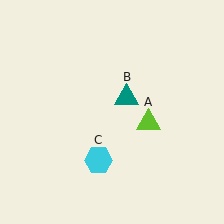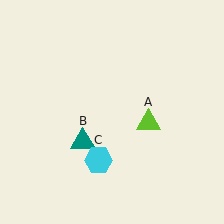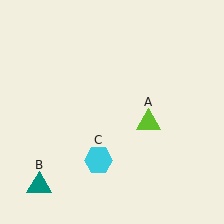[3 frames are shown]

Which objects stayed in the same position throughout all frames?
Lime triangle (object A) and cyan hexagon (object C) remained stationary.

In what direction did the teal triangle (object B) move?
The teal triangle (object B) moved down and to the left.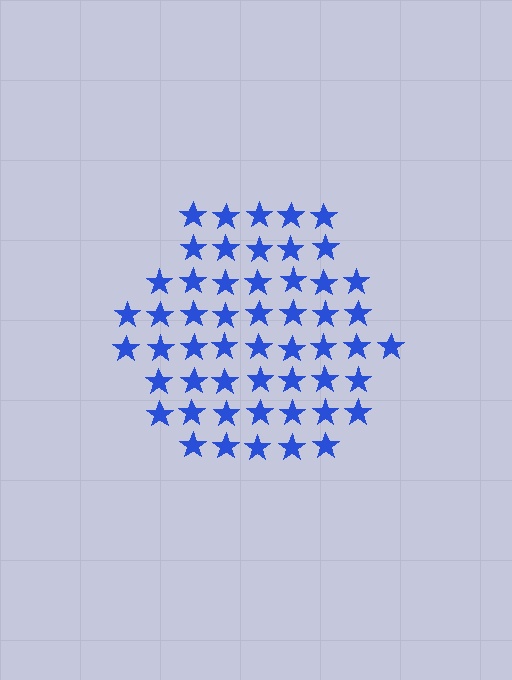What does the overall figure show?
The overall figure shows a hexagon.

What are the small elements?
The small elements are stars.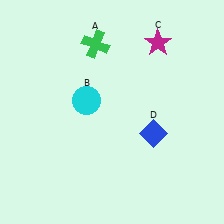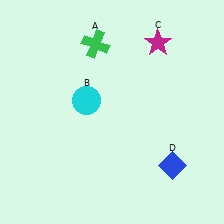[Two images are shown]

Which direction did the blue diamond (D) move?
The blue diamond (D) moved down.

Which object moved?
The blue diamond (D) moved down.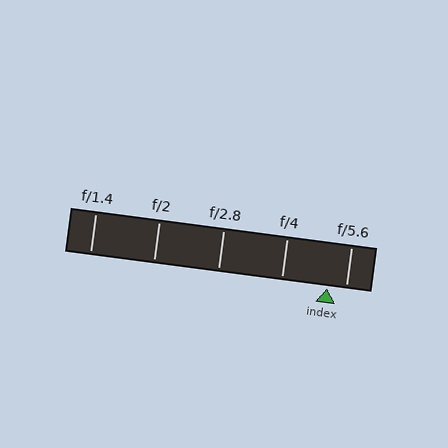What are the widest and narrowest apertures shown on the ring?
The widest aperture shown is f/1.4 and the narrowest is f/5.6.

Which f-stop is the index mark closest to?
The index mark is closest to f/5.6.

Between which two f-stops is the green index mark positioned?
The index mark is between f/4 and f/5.6.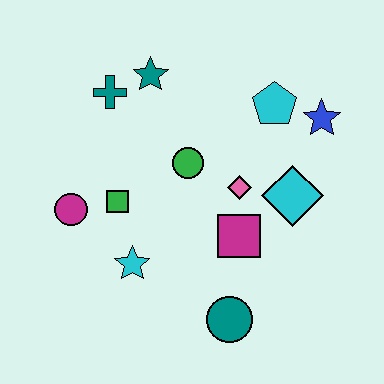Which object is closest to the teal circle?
The magenta square is closest to the teal circle.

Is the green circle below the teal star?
Yes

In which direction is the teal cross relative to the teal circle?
The teal cross is above the teal circle.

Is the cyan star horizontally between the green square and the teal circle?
Yes